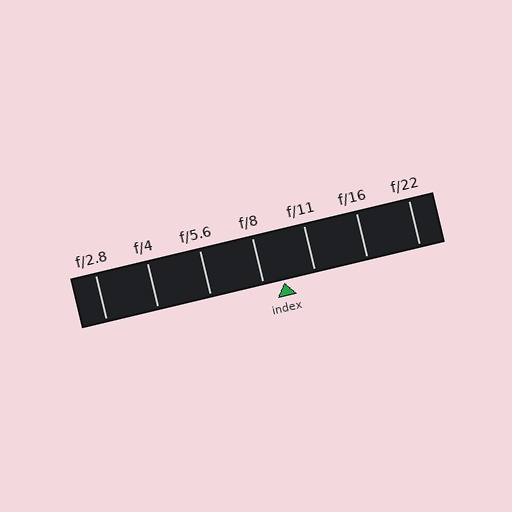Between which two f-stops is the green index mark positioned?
The index mark is between f/8 and f/11.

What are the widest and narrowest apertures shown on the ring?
The widest aperture shown is f/2.8 and the narrowest is f/22.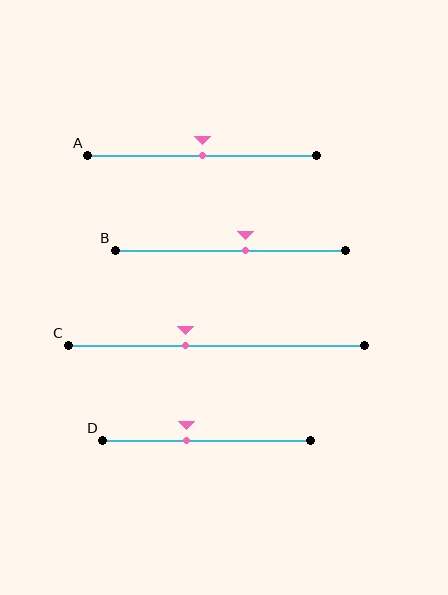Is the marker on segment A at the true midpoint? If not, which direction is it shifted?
Yes, the marker on segment A is at the true midpoint.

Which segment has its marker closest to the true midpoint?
Segment A has its marker closest to the true midpoint.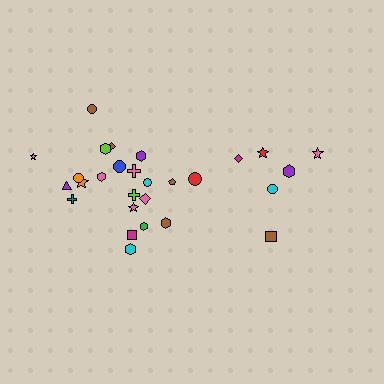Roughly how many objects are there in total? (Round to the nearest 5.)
Roughly 30 objects in total.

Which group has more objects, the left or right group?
The left group.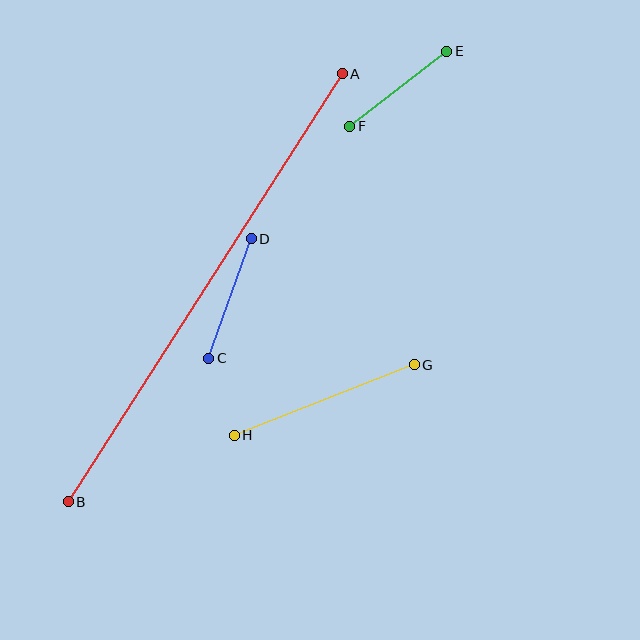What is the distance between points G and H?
The distance is approximately 193 pixels.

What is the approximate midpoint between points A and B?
The midpoint is at approximately (205, 288) pixels.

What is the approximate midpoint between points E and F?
The midpoint is at approximately (398, 89) pixels.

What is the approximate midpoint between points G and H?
The midpoint is at approximately (324, 400) pixels.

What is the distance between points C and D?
The distance is approximately 127 pixels.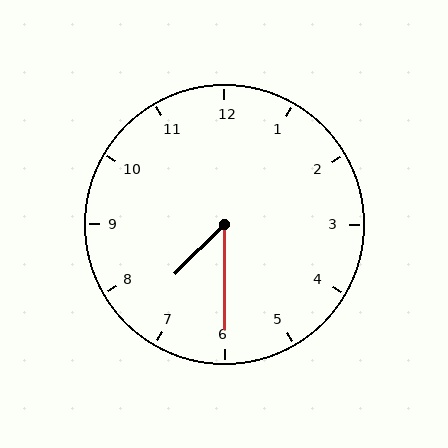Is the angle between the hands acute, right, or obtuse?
It is acute.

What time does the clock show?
7:30.